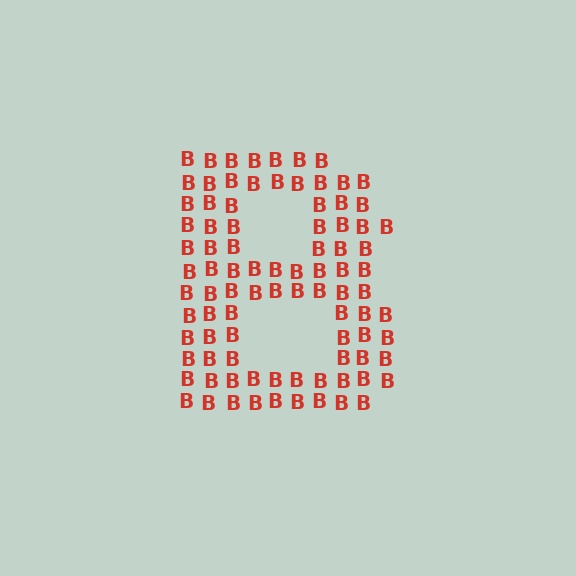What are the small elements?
The small elements are letter B's.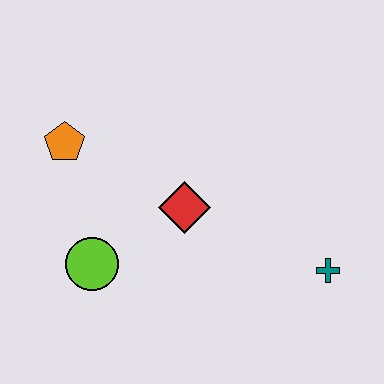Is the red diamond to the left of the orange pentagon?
No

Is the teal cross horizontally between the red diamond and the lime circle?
No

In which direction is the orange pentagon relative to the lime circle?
The orange pentagon is above the lime circle.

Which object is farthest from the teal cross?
The orange pentagon is farthest from the teal cross.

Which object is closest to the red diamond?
The lime circle is closest to the red diamond.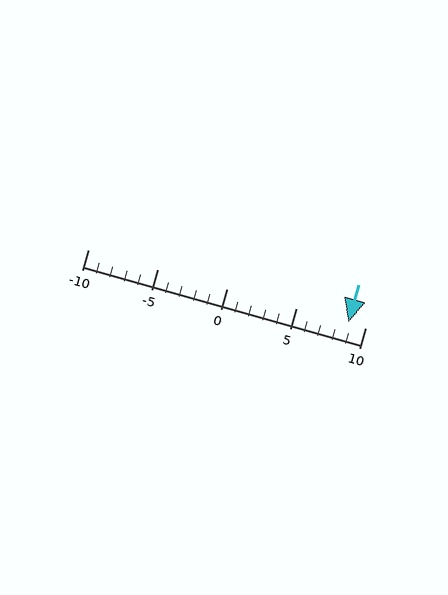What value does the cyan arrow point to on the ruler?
The cyan arrow points to approximately 9.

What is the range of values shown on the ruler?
The ruler shows values from -10 to 10.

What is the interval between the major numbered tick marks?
The major tick marks are spaced 5 units apart.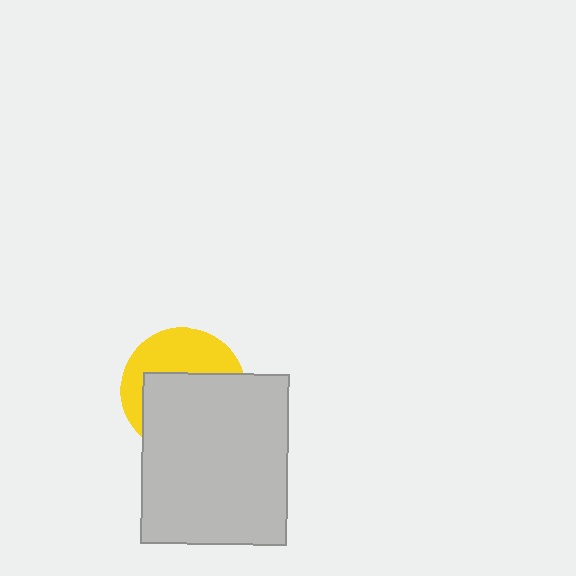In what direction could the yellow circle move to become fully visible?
The yellow circle could move up. That would shift it out from behind the light gray rectangle entirely.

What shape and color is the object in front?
The object in front is a light gray rectangle.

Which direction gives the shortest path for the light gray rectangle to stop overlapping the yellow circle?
Moving down gives the shortest separation.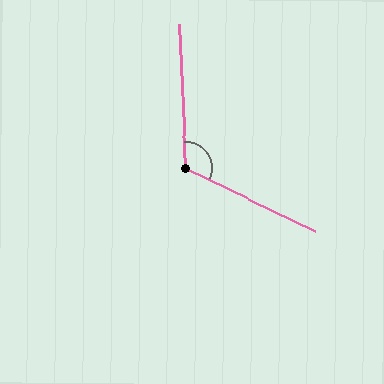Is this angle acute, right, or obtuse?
It is obtuse.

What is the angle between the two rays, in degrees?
Approximately 119 degrees.